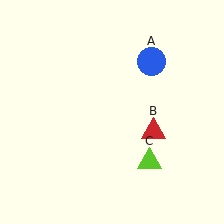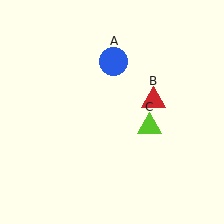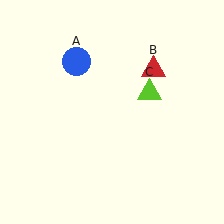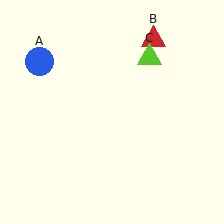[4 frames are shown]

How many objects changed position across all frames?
3 objects changed position: blue circle (object A), red triangle (object B), lime triangle (object C).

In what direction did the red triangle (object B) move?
The red triangle (object B) moved up.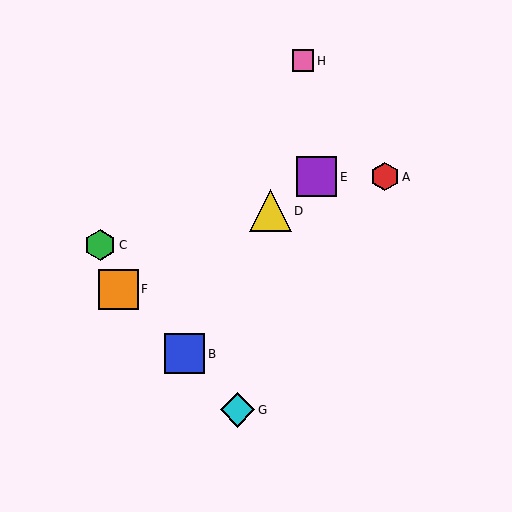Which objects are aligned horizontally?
Objects A, E are aligned horizontally.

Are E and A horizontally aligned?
Yes, both are at y≈177.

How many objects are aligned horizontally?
2 objects (A, E) are aligned horizontally.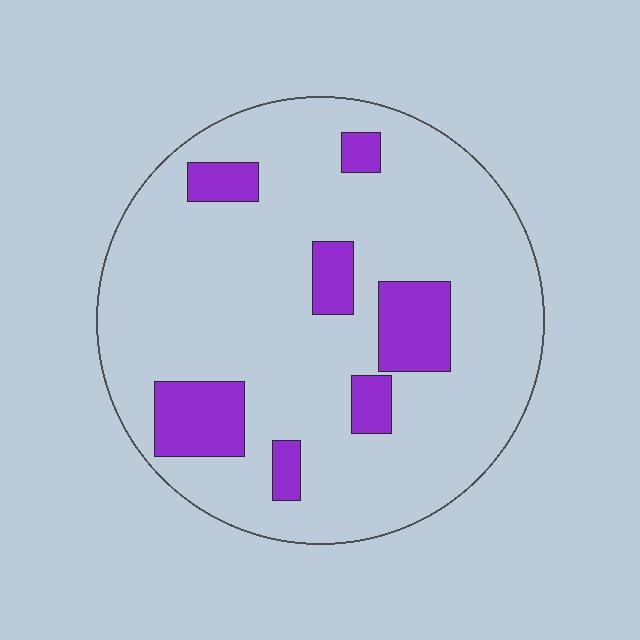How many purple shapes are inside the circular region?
7.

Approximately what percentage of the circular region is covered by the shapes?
Approximately 15%.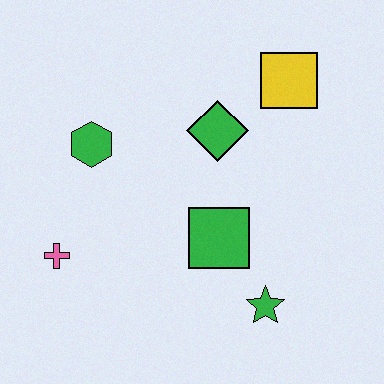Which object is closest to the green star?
The green square is closest to the green star.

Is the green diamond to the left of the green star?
Yes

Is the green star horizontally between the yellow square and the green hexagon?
Yes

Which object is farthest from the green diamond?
The pink cross is farthest from the green diamond.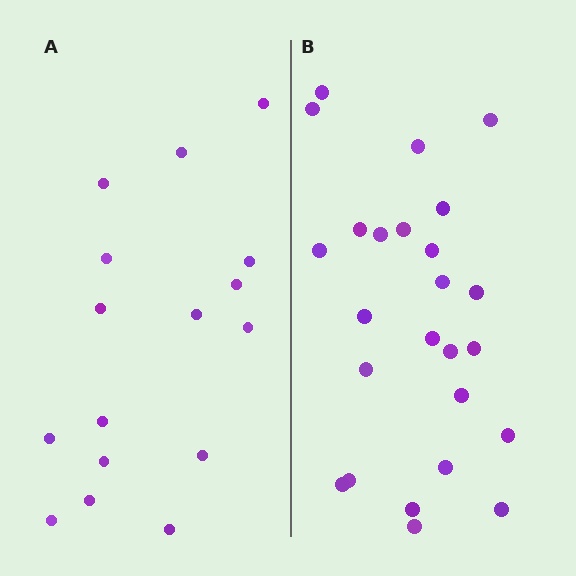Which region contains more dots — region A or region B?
Region B (the right region) has more dots.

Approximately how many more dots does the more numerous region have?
Region B has roughly 8 or so more dots than region A.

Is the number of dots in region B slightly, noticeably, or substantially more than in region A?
Region B has substantially more. The ratio is roughly 1.6 to 1.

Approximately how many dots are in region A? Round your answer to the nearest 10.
About 20 dots. (The exact count is 16, which rounds to 20.)